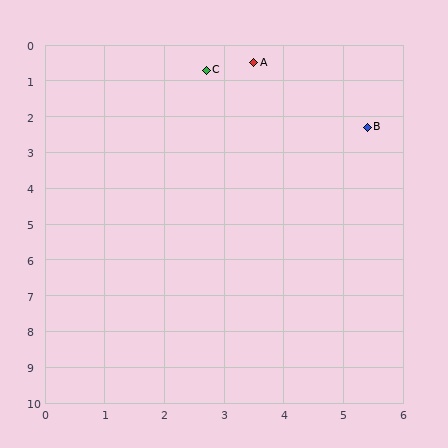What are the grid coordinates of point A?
Point A is at approximately (3.5, 0.5).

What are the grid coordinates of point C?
Point C is at approximately (2.7, 0.7).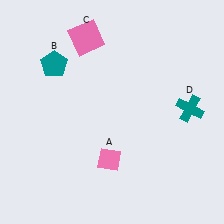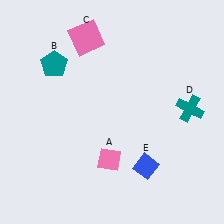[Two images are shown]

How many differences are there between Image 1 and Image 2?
There is 1 difference between the two images.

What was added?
A blue diamond (E) was added in Image 2.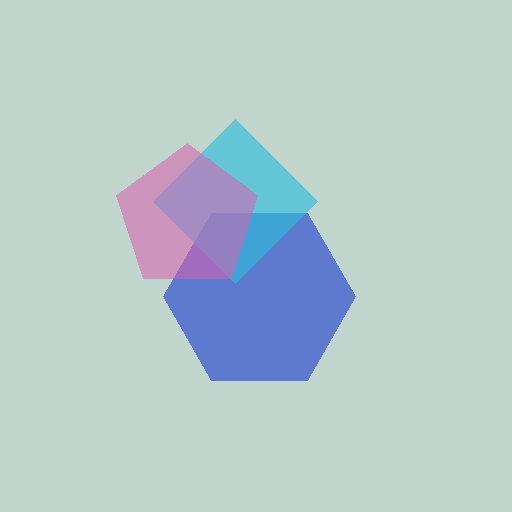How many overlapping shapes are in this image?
There are 3 overlapping shapes in the image.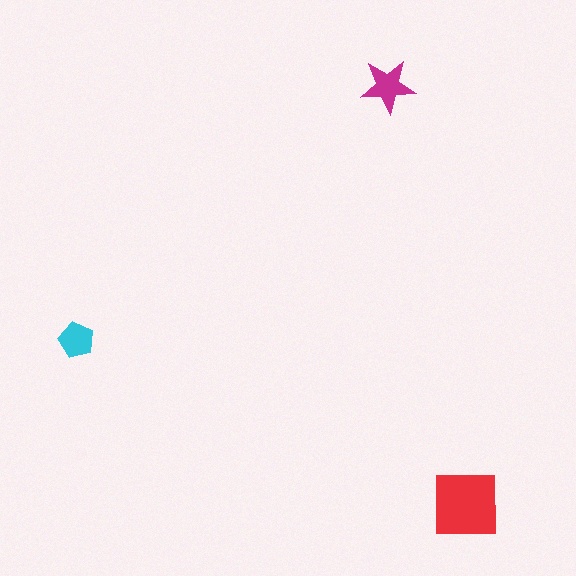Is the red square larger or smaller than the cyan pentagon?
Larger.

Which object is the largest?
The red square.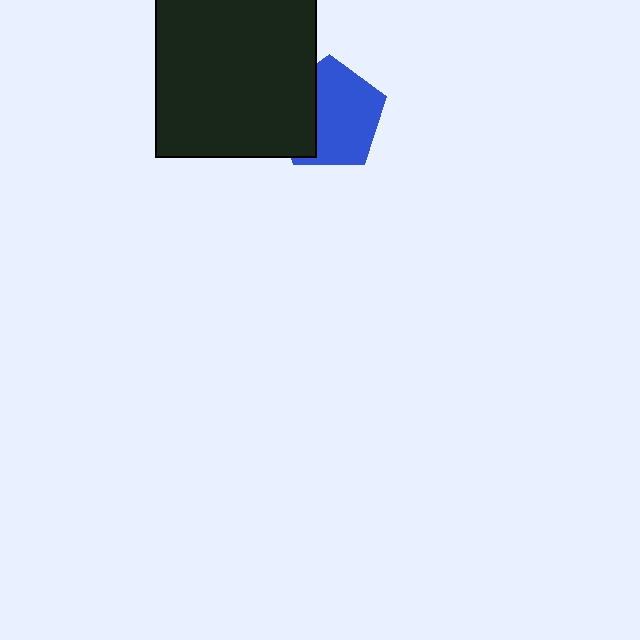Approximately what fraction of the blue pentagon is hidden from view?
Roughly 34% of the blue pentagon is hidden behind the black square.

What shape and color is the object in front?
The object in front is a black square.